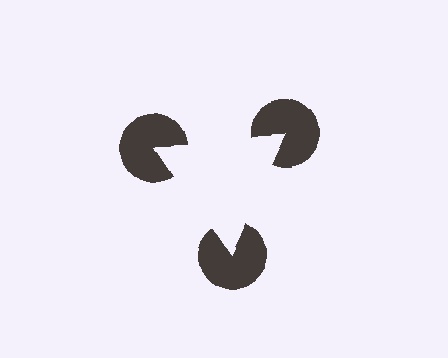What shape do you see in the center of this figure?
An illusory triangle — its edges are inferred from the aligned wedge cuts in the pac-man discs, not physically drawn.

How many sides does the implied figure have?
3 sides.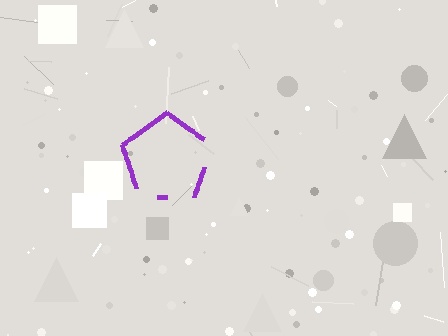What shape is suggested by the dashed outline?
The dashed outline suggests a pentagon.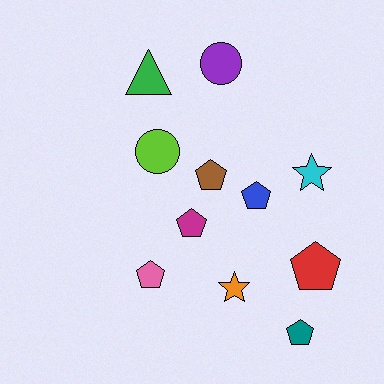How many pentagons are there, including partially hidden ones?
There are 6 pentagons.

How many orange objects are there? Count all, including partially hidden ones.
There is 1 orange object.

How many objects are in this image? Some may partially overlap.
There are 11 objects.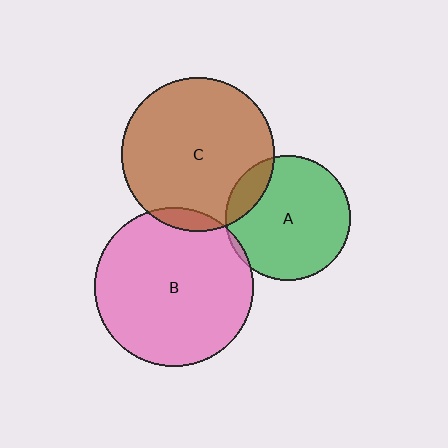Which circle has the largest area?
Circle B (pink).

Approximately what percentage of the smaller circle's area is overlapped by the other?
Approximately 5%.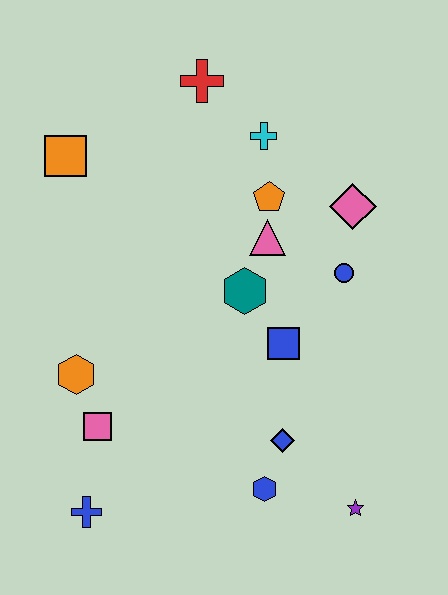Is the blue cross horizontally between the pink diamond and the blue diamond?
No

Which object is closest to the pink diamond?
The blue circle is closest to the pink diamond.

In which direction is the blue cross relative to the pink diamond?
The blue cross is below the pink diamond.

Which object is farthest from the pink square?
The red cross is farthest from the pink square.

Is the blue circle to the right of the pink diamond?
No